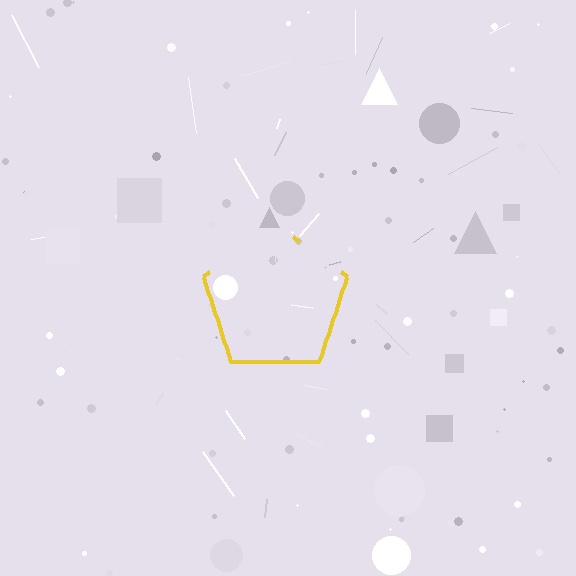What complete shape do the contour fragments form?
The contour fragments form a pentagon.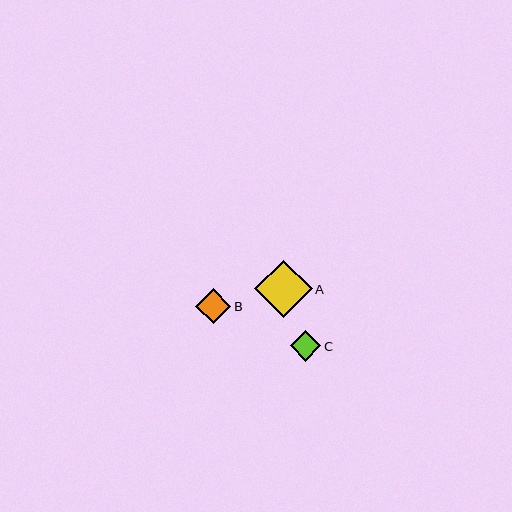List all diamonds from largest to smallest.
From largest to smallest: A, B, C.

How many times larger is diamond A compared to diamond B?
Diamond A is approximately 1.6 times the size of diamond B.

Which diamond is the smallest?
Diamond C is the smallest with a size of approximately 31 pixels.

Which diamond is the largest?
Diamond A is the largest with a size of approximately 58 pixels.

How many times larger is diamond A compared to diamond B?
Diamond A is approximately 1.6 times the size of diamond B.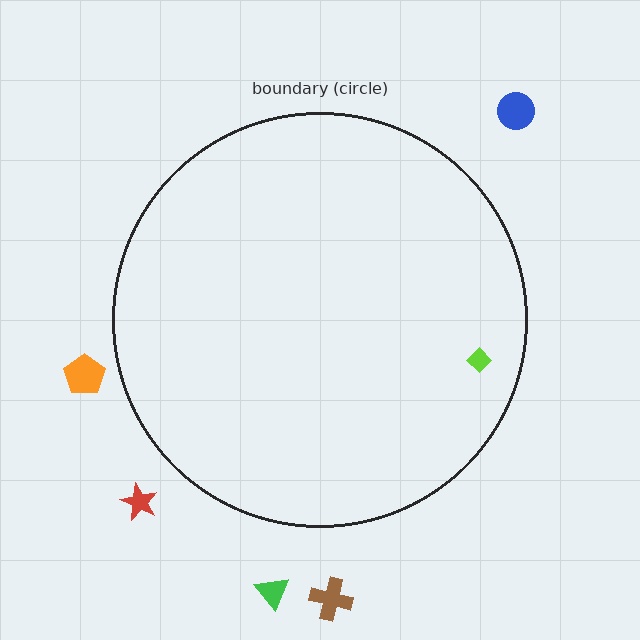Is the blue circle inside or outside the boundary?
Outside.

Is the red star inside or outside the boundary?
Outside.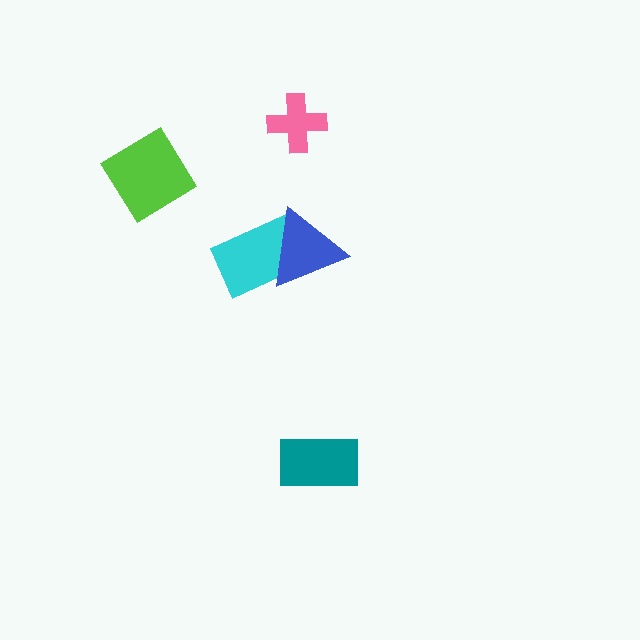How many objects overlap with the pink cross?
0 objects overlap with the pink cross.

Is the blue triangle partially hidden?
No, no other shape covers it.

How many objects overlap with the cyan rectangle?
1 object overlaps with the cyan rectangle.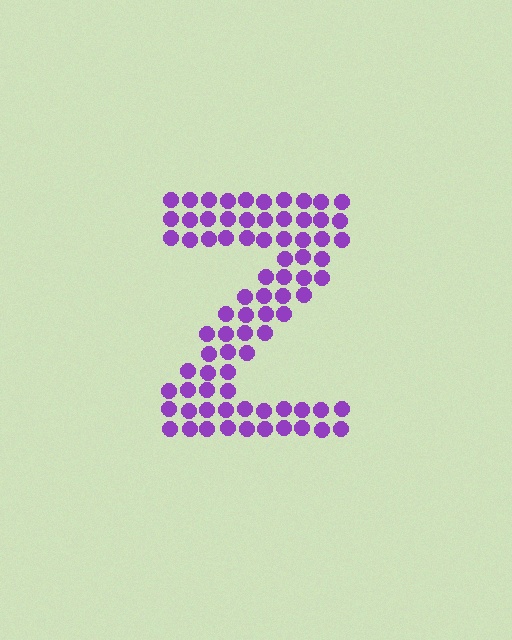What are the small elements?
The small elements are circles.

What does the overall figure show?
The overall figure shows the letter Z.